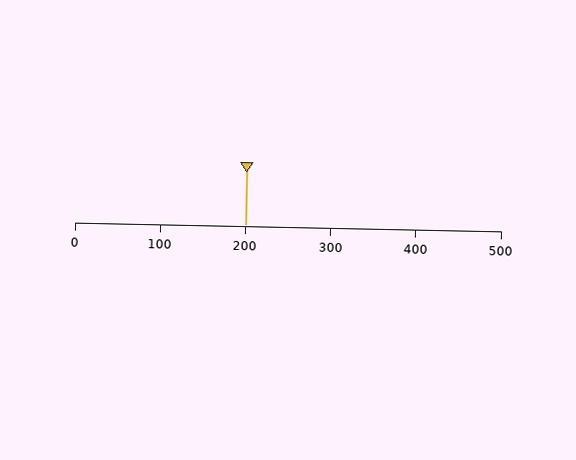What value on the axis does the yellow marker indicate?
The marker indicates approximately 200.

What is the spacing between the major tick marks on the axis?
The major ticks are spaced 100 apart.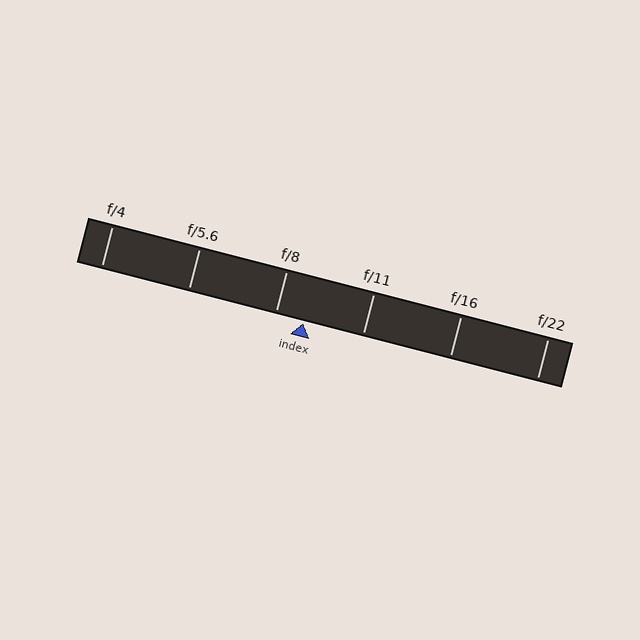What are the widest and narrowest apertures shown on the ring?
The widest aperture shown is f/4 and the narrowest is f/22.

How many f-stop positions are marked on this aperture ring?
There are 6 f-stop positions marked.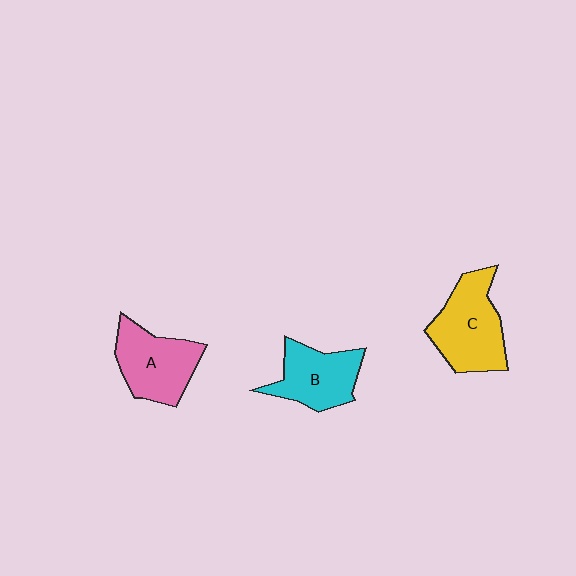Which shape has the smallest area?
Shape B (cyan).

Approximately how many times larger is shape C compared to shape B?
Approximately 1.2 times.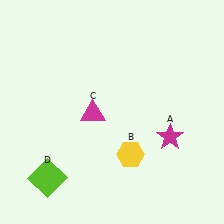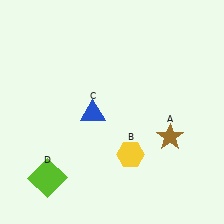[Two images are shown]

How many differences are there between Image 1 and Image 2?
There are 2 differences between the two images.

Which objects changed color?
A changed from magenta to brown. C changed from magenta to blue.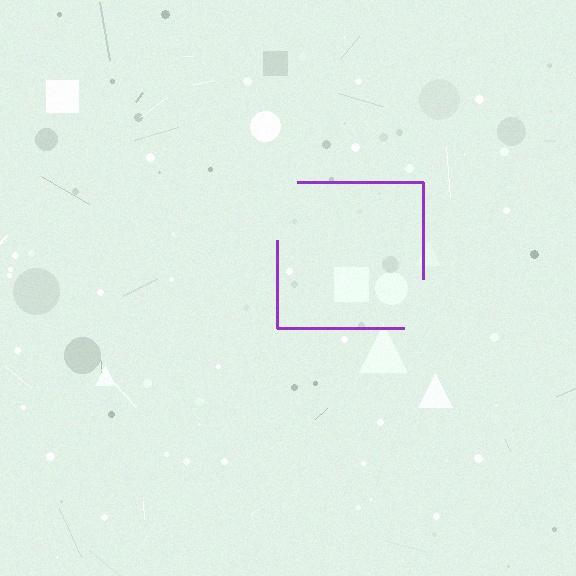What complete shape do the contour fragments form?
The contour fragments form a square.